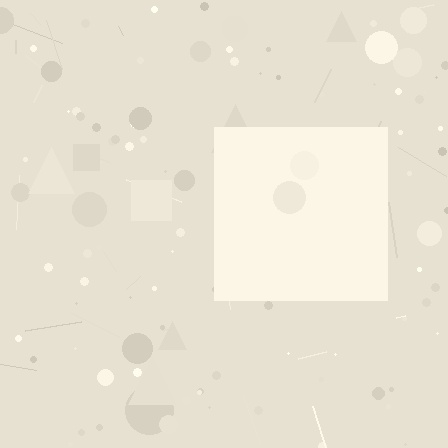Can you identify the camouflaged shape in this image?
The camouflaged shape is a square.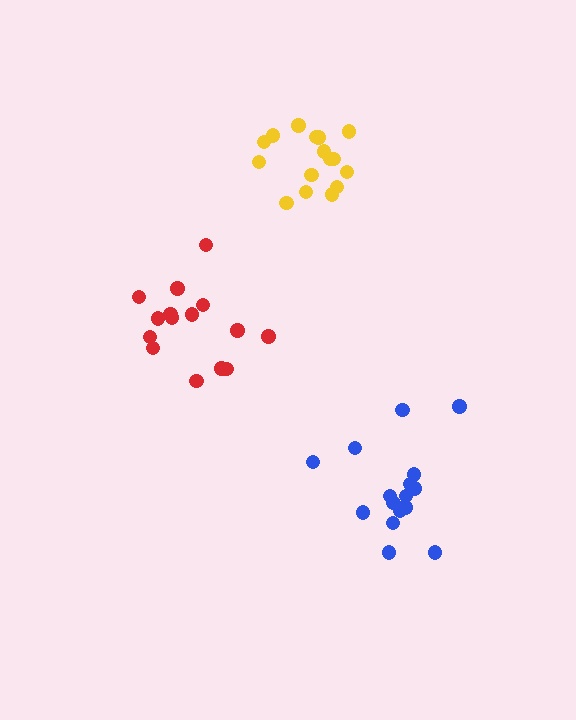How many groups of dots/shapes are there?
There are 3 groups.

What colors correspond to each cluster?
The clusters are colored: red, blue, yellow.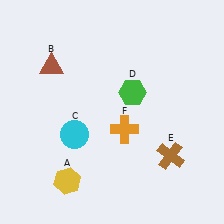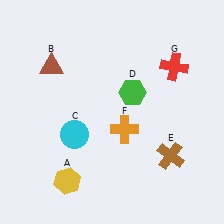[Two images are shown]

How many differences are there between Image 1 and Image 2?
There is 1 difference between the two images.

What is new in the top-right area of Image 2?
A red cross (G) was added in the top-right area of Image 2.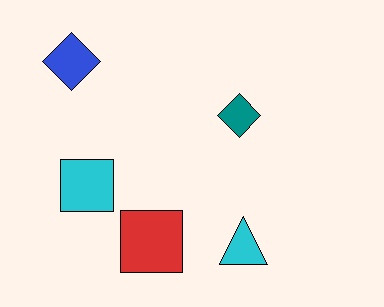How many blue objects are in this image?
There is 1 blue object.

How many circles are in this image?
There are no circles.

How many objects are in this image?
There are 5 objects.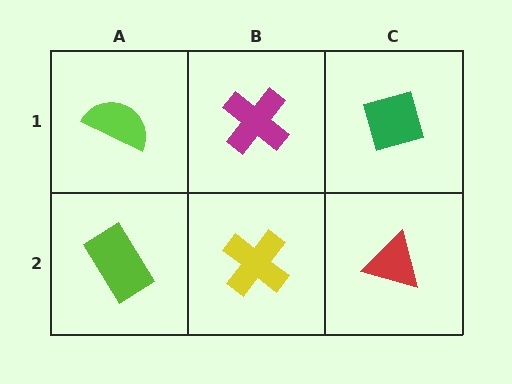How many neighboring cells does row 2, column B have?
3.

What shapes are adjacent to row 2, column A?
A lime semicircle (row 1, column A), a yellow cross (row 2, column B).